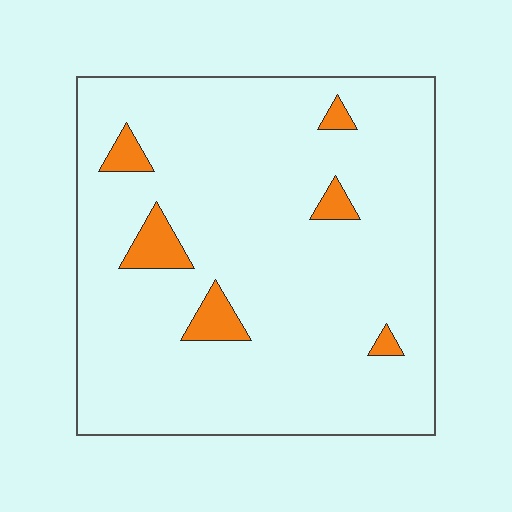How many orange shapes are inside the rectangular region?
6.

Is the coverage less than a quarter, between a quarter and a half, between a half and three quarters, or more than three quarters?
Less than a quarter.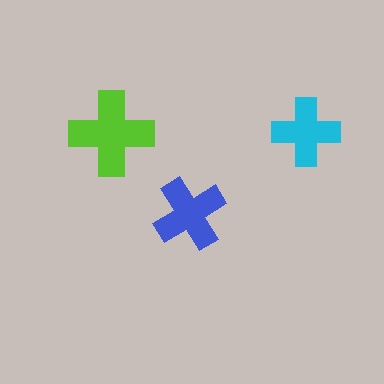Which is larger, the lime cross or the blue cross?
The lime one.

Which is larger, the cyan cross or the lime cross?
The lime one.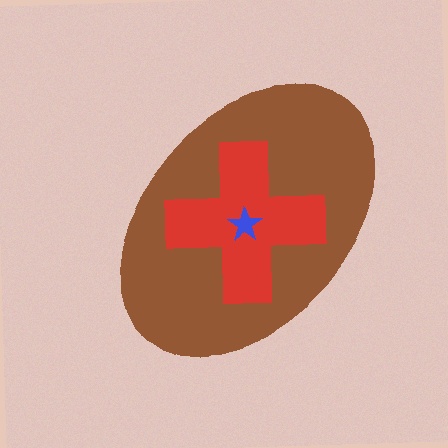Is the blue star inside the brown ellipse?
Yes.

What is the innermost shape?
The blue star.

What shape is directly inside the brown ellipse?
The red cross.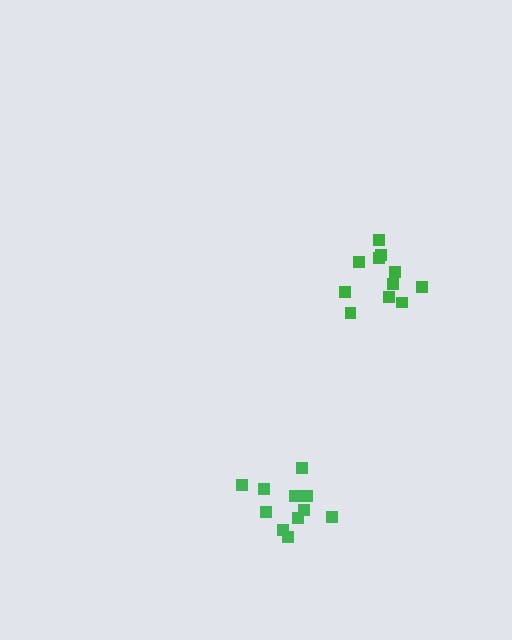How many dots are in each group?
Group 1: 11 dots, Group 2: 11 dots (22 total).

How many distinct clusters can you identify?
There are 2 distinct clusters.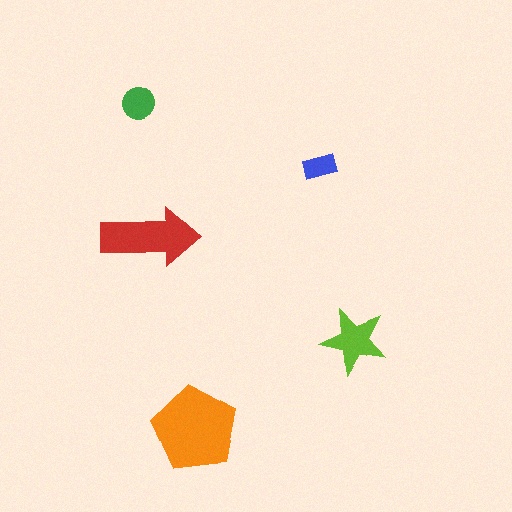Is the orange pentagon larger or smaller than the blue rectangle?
Larger.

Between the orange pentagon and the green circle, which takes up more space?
The orange pentagon.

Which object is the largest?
The orange pentagon.